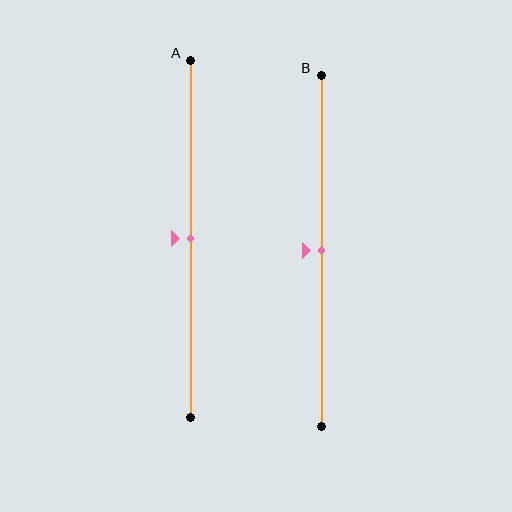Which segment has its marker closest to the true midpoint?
Segment A has its marker closest to the true midpoint.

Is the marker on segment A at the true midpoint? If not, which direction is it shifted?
Yes, the marker on segment A is at the true midpoint.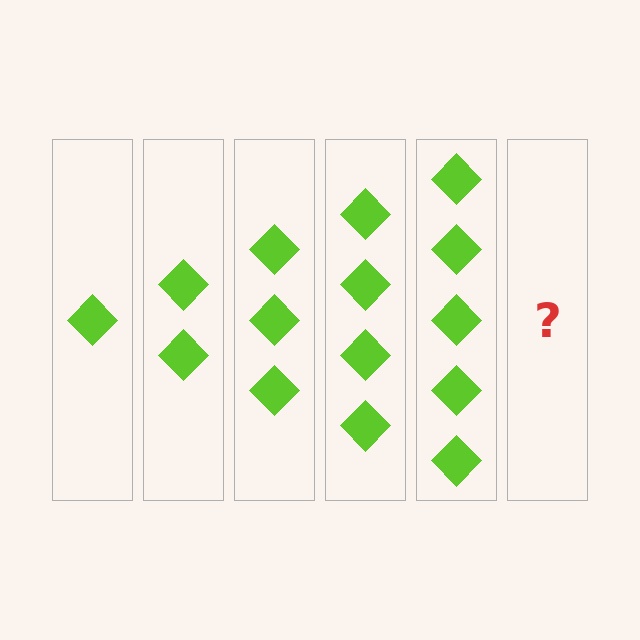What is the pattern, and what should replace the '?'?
The pattern is that each step adds one more diamond. The '?' should be 6 diamonds.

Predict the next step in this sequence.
The next step is 6 diamonds.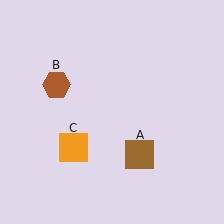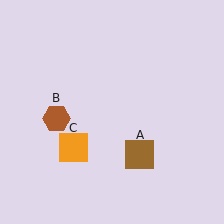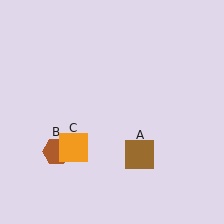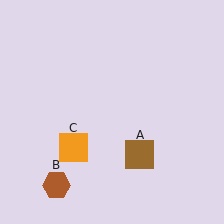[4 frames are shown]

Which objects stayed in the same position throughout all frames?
Brown square (object A) and orange square (object C) remained stationary.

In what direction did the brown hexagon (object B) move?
The brown hexagon (object B) moved down.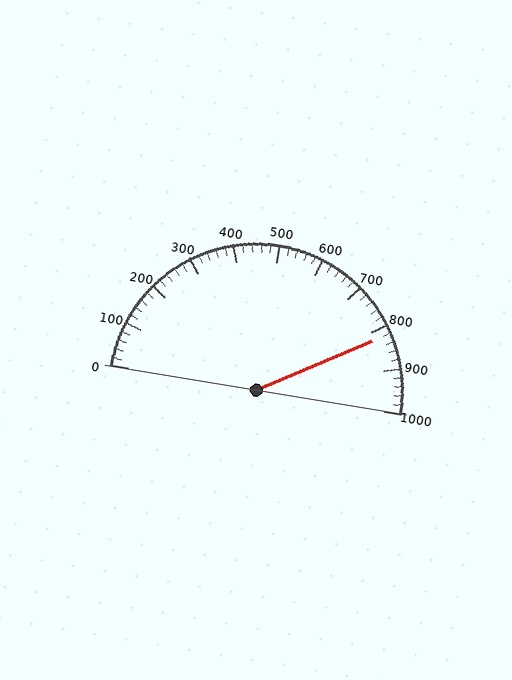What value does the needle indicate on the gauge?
The needle indicates approximately 820.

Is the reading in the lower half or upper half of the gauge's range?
The reading is in the upper half of the range (0 to 1000).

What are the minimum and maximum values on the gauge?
The gauge ranges from 0 to 1000.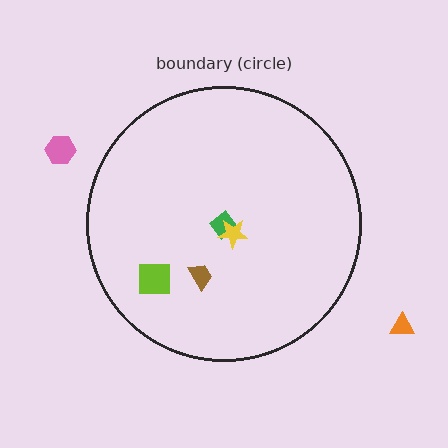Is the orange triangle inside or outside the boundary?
Outside.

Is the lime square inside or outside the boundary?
Inside.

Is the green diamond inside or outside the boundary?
Inside.